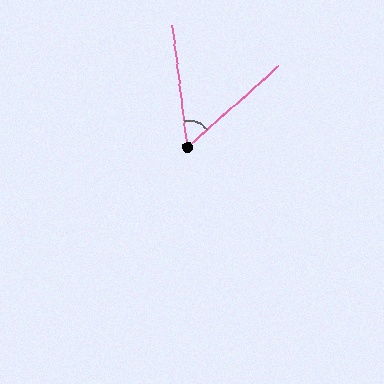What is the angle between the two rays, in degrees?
Approximately 55 degrees.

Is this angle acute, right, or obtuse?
It is acute.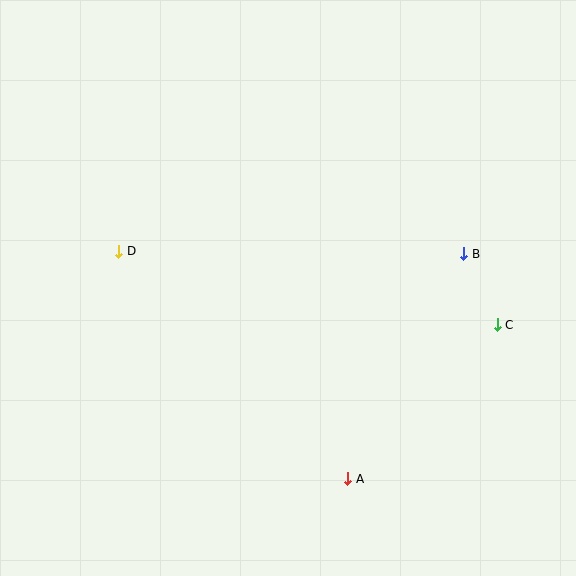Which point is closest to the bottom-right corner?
Point A is closest to the bottom-right corner.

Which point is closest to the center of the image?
Point D at (119, 251) is closest to the center.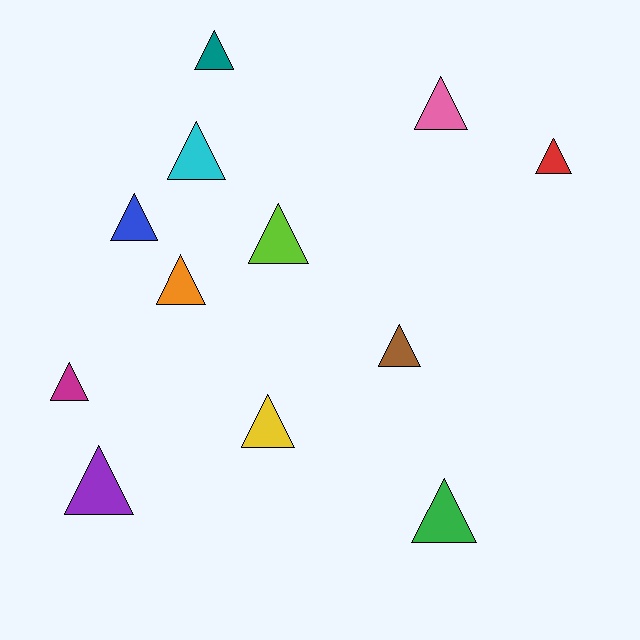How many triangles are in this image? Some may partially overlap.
There are 12 triangles.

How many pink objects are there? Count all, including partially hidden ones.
There is 1 pink object.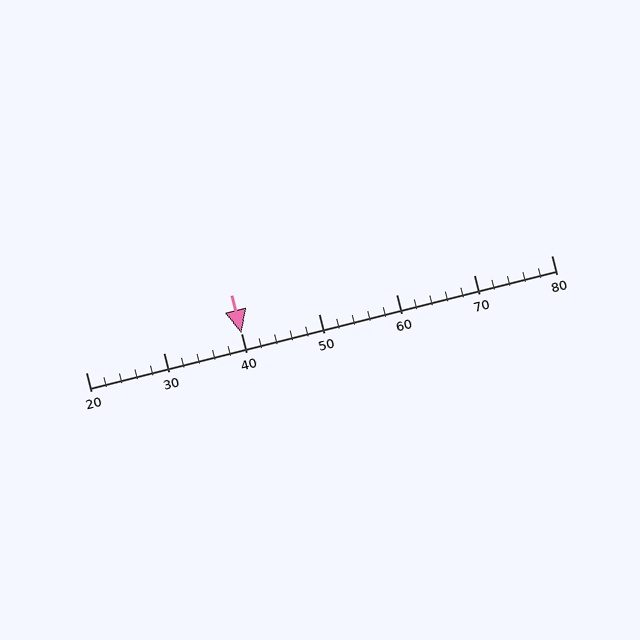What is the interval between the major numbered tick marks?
The major tick marks are spaced 10 units apart.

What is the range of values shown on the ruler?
The ruler shows values from 20 to 80.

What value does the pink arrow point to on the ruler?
The pink arrow points to approximately 40.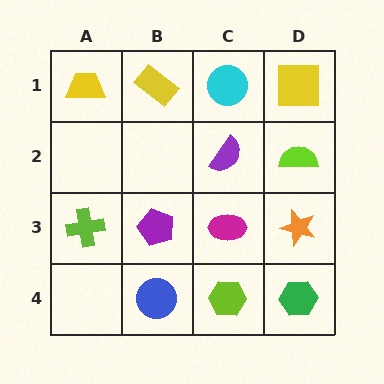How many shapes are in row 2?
2 shapes.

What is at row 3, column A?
A lime cross.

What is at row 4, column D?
A green hexagon.